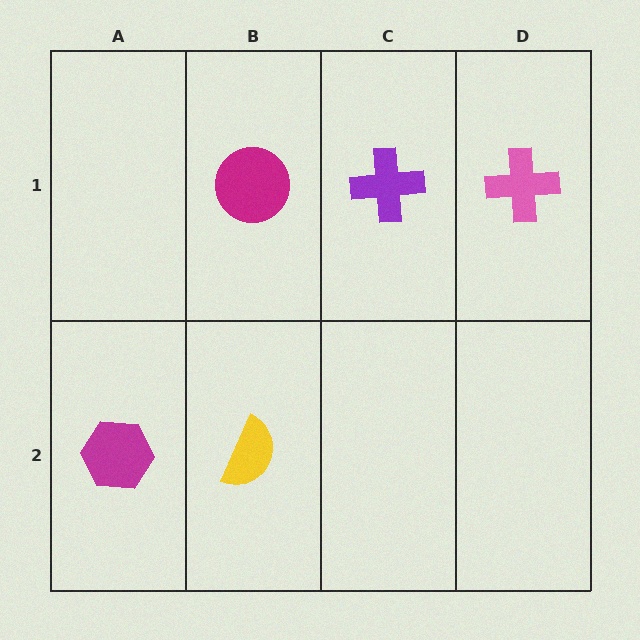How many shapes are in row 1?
3 shapes.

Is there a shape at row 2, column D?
No, that cell is empty.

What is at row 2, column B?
A yellow semicircle.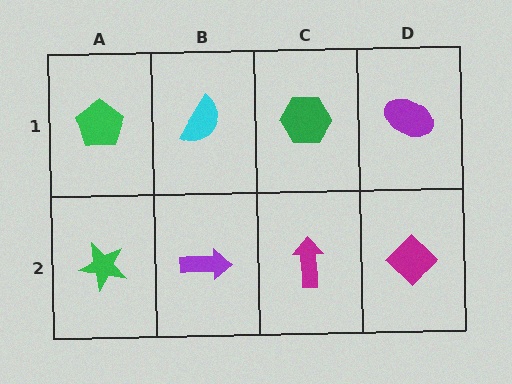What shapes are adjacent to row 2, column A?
A green pentagon (row 1, column A), a purple arrow (row 2, column B).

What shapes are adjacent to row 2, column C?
A green hexagon (row 1, column C), a purple arrow (row 2, column B), a magenta diamond (row 2, column D).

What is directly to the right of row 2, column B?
A magenta arrow.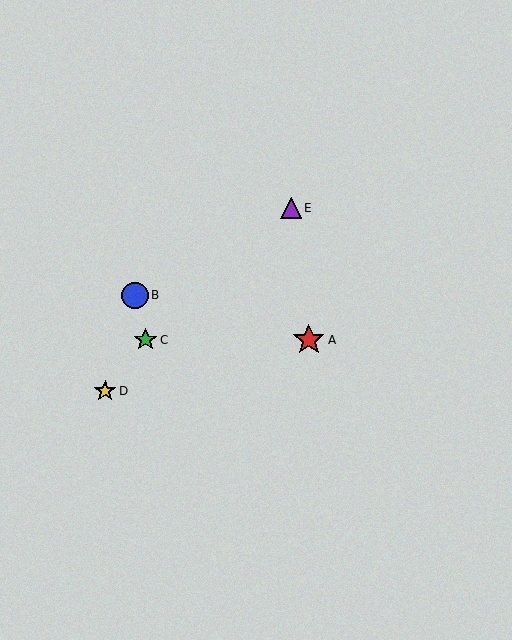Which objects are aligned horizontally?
Objects A, C are aligned horizontally.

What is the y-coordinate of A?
Object A is at y≈340.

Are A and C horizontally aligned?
Yes, both are at y≈340.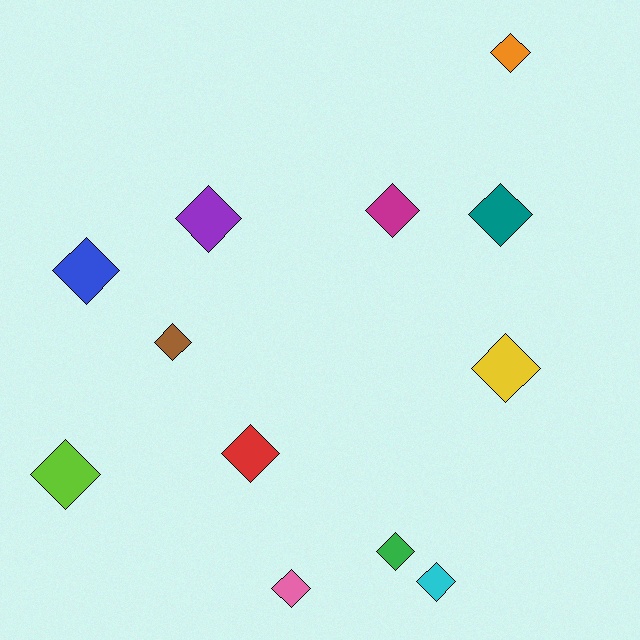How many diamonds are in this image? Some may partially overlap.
There are 12 diamonds.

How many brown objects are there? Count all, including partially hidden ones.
There is 1 brown object.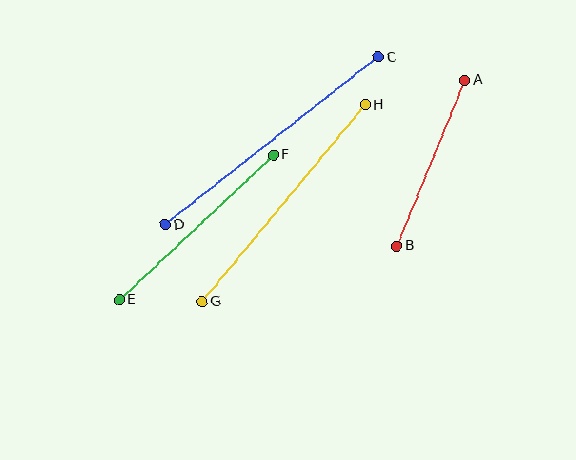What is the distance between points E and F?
The distance is approximately 212 pixels.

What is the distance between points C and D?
The distance is approximately 271 pixels.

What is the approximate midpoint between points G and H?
The midpoint is at approximately (284, 203) pixels.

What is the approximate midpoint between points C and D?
The midpoint is at approximately (272, 141) pixels.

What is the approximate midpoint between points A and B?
The midpoint is at approximately (430, 163) pixels.